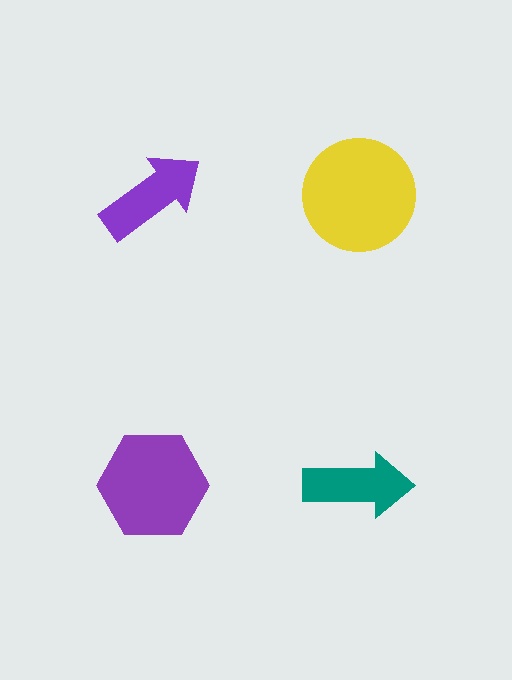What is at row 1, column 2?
A yellow circle.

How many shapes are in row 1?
2 shapes.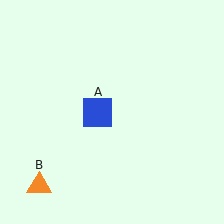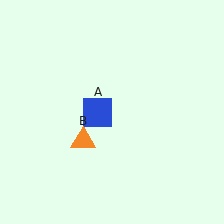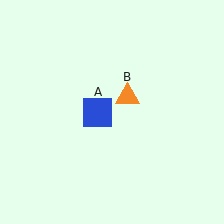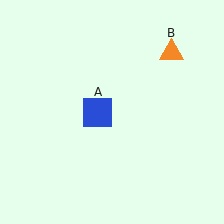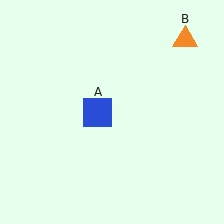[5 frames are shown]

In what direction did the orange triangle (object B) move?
The orange triangle (object B) moved up and to the right.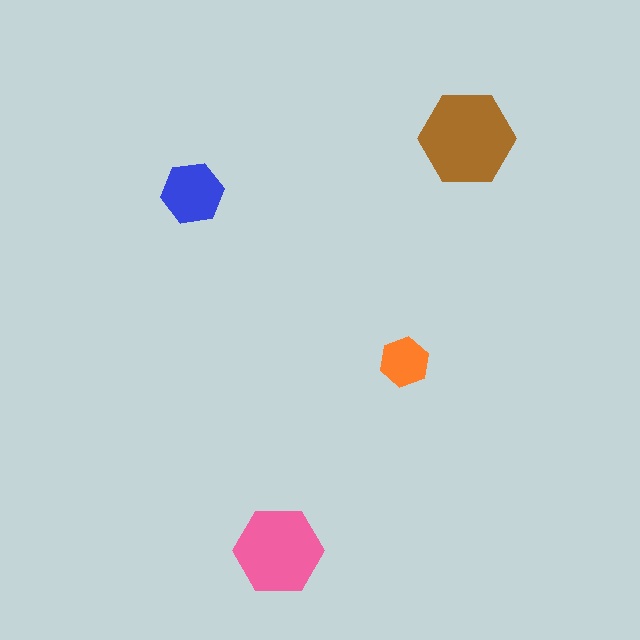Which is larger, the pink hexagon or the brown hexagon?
The brown one.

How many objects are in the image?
There are 4 objects in the image.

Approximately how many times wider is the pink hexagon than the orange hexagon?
About 2 times wider.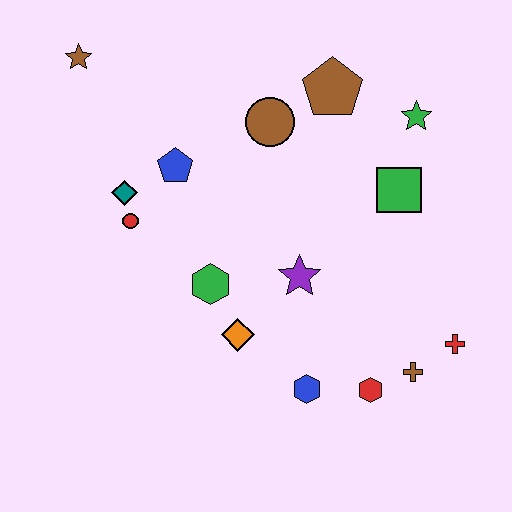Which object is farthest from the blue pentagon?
The red cross is farthest from the blue pentagon.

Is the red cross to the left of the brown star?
No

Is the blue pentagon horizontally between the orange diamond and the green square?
No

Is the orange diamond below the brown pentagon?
Yes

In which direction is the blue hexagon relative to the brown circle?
The blue hexagon is below the brown circle.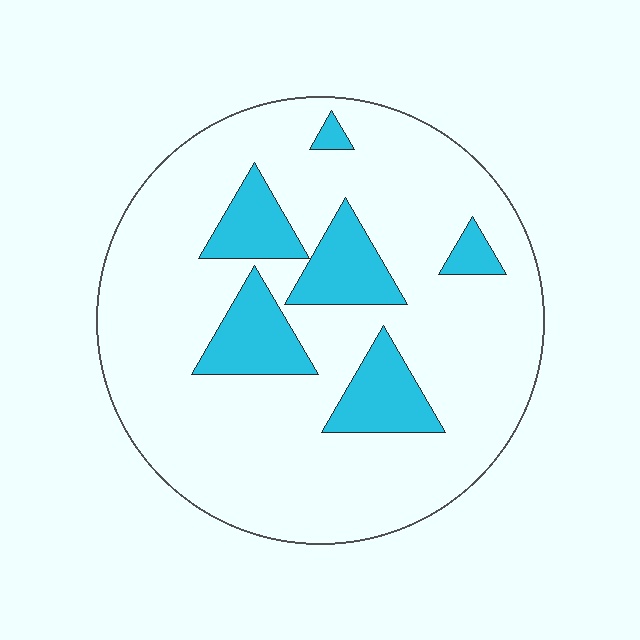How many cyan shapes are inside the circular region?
6.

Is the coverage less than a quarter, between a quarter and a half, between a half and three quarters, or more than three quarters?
Less than a quarter.